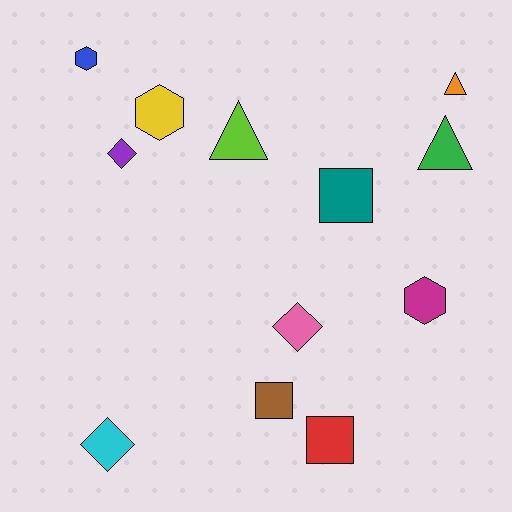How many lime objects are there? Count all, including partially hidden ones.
There is 1 lime object.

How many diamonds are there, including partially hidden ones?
There are 3 diamonds.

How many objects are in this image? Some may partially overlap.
There are 12 objects.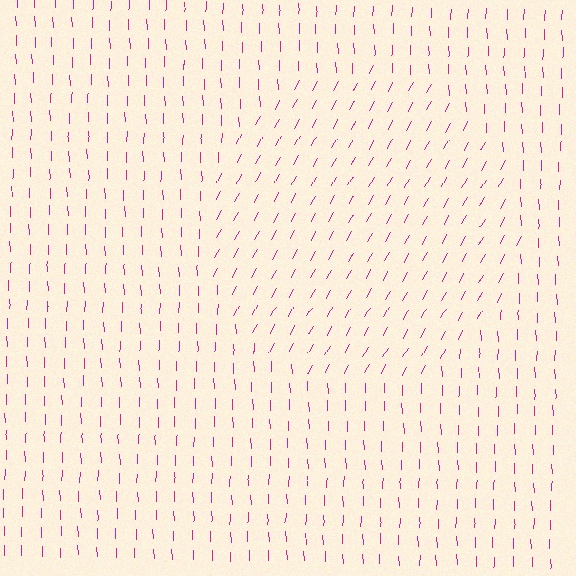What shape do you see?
I see a circle.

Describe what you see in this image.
The image is filled with small magenta line segments. A circle region in the image has lines oriented differently from the surrounding lines, creating a visible texture boundary.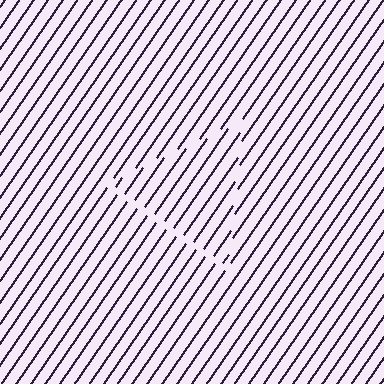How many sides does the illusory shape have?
3 sides — the line-ends trace a triangle.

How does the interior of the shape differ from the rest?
The interior of the shape contains the same grating, shifted by half a period — the contour is defined by the phase discontinuity where line-ends from the inner and outer gratings abut.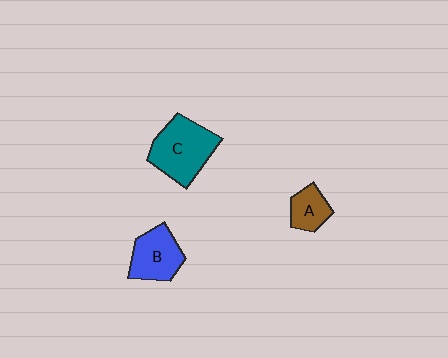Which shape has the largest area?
Shape C (teal).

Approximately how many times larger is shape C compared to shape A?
Approximately 2.2 times.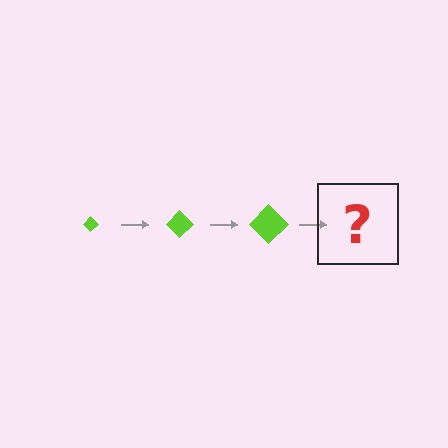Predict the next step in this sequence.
The next step is a lime diamond, larger than the previous one.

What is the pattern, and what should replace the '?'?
The pattern is that the diamond gets progressively larger each step. The '?' should be a lime diamond, larger than the previous one.